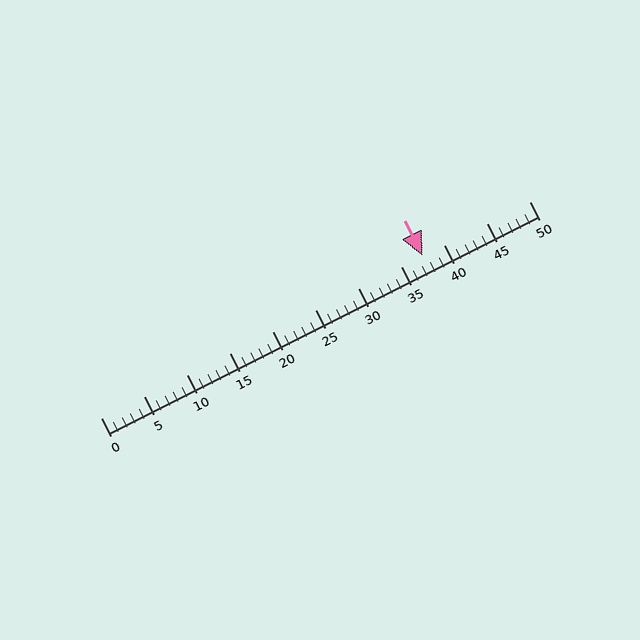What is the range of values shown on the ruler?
The ruler shows values from 0 to 50.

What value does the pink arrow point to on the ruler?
The pink arrow points to approximately 38.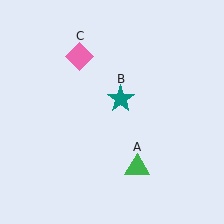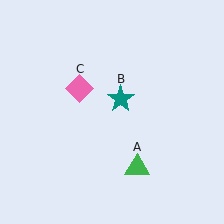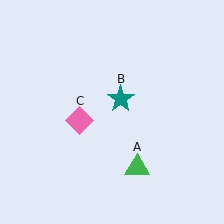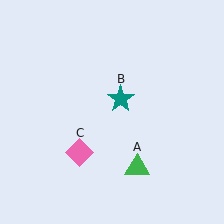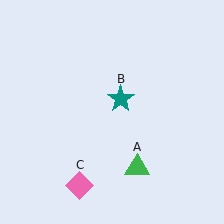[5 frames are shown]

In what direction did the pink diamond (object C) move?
The pink diamond (object C) moved down.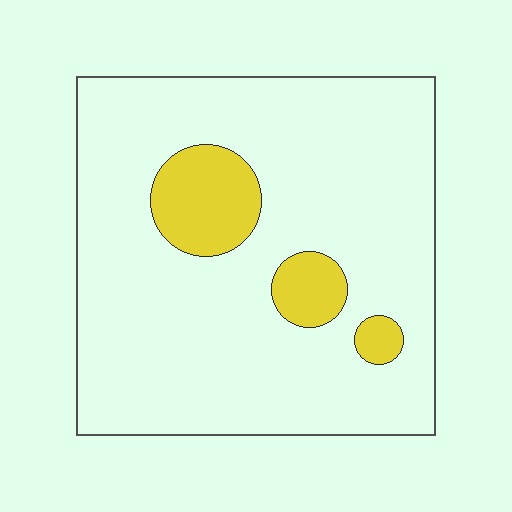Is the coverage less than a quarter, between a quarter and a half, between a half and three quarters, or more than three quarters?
Less than a quarter.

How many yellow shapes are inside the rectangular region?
3.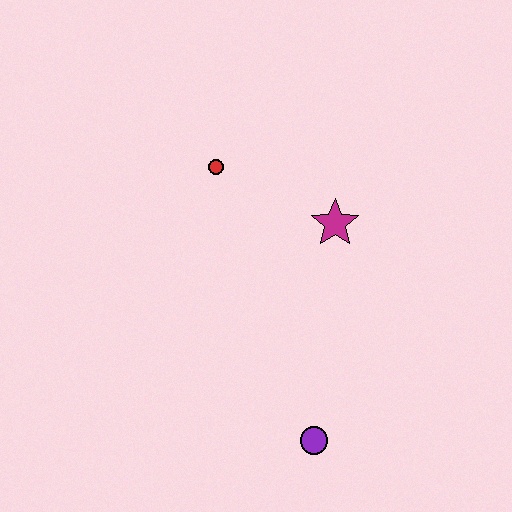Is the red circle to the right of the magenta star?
No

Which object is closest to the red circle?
The magenta star is closest to the red circle.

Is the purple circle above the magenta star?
No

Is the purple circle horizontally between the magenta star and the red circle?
Yes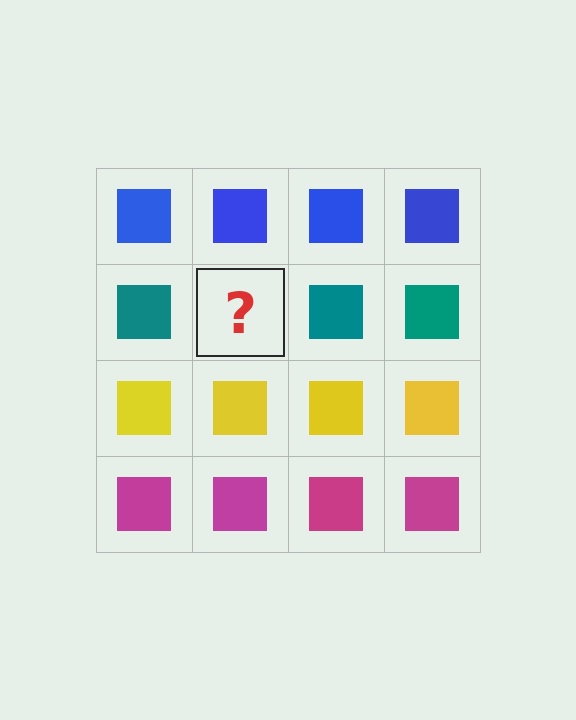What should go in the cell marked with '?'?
The missing cell should contain a teal square.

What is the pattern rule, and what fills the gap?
The rule is that each row has a consistent color. The gap should be filled with a teal square.